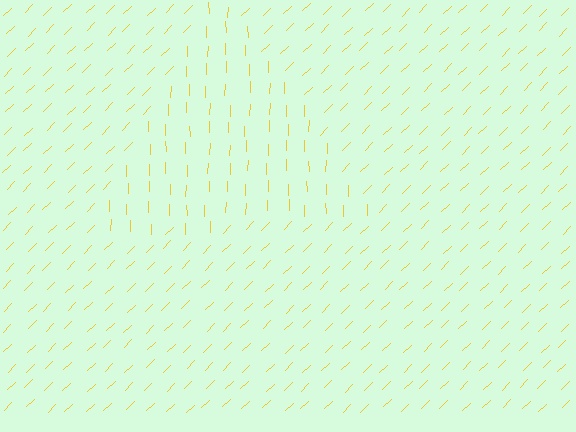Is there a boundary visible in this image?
Yes, there is a texture boundary formed by a change in line orientation.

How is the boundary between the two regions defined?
The boundary is defined purely by a change in line orientation (approximately 45 degrees difference). All lines are the same color and thickness.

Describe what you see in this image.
The image is filled with small yellow line segments. A triangle region in the image has lines oriented differently from the surrounding lines, creating a visible texture boundary.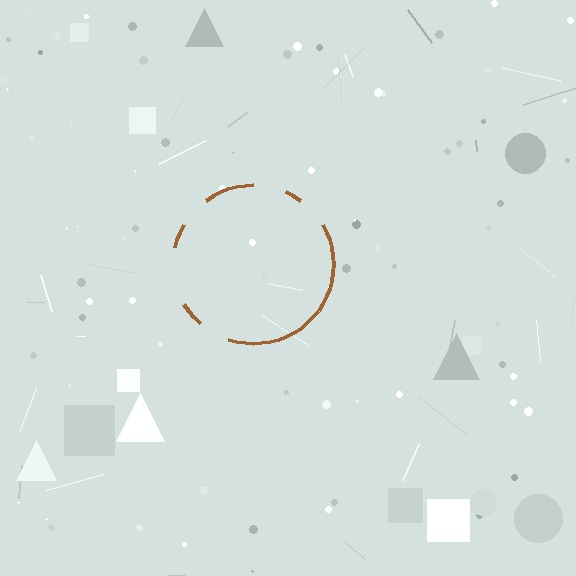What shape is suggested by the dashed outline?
The dashed outline suggests a circle.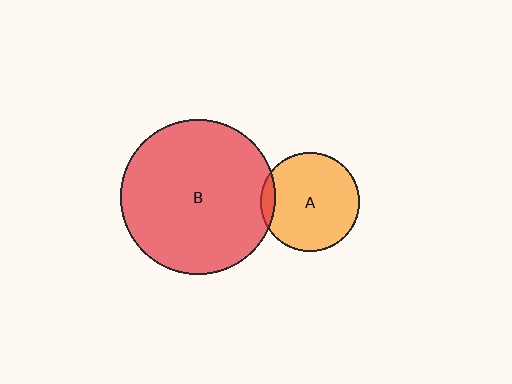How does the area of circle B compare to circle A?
Approximately 2.4 times.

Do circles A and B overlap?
Yes.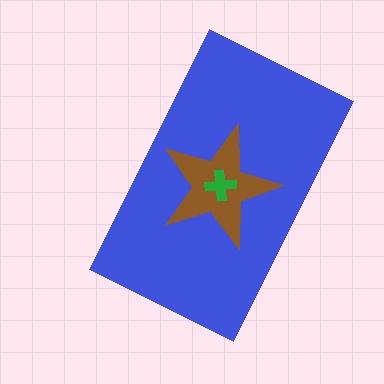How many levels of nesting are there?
3.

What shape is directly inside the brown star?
The green cross.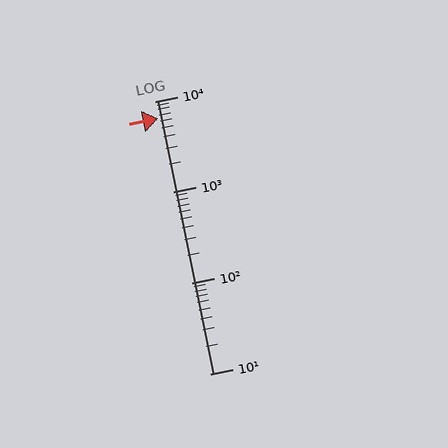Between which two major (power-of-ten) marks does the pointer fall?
The pointer is between 1000 and 10000.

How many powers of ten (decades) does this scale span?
The scale spans 3 decades, from 10 to 10000.